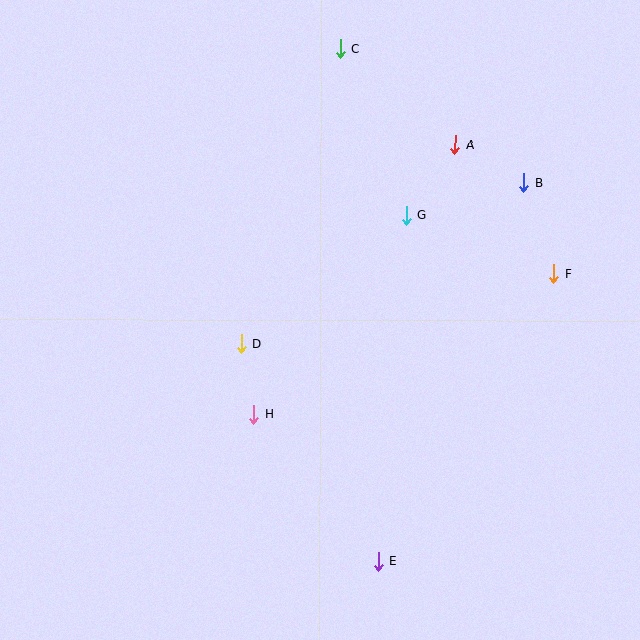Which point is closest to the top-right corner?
Point B is closest to the top-right corner.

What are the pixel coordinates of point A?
Point A is at (455, 145).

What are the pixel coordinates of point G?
Point G is at (407, 215).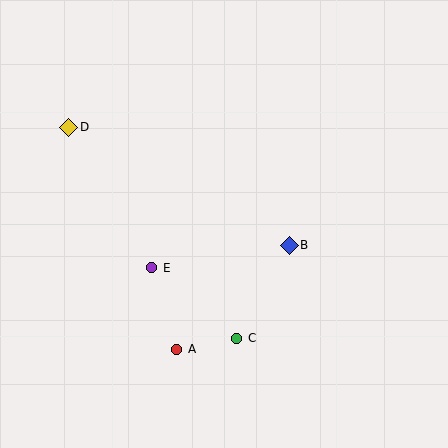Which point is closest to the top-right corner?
Point B is closest to the top-right corner.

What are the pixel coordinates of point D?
Point D is at (69, 127).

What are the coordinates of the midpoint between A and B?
The midpoint between A and B is at (233, 297).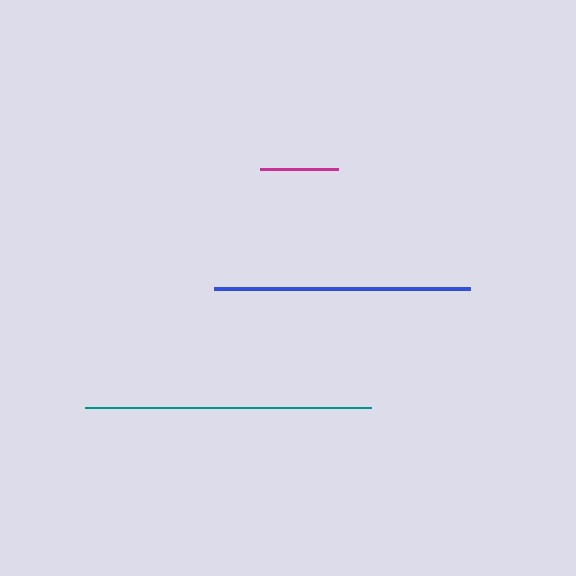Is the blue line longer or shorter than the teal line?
The teal line is longer than the blue line.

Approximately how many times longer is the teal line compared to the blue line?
The teal line is approximately 1.1 times the length of the blue line.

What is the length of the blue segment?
The blue segment is approximately 256 pixels long.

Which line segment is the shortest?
The magenta line is the shortest at approximately 78 pixels.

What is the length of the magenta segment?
The magenta segment is approximately 78 pixels long.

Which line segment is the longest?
The teal line is the longest at approximately 286 pixels.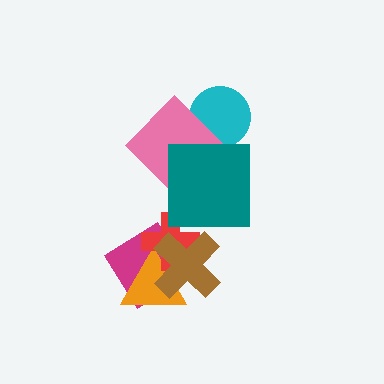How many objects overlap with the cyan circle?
1 object overlaps with the cyan circle.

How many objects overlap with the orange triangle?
3 objects overlap with the orange triangle.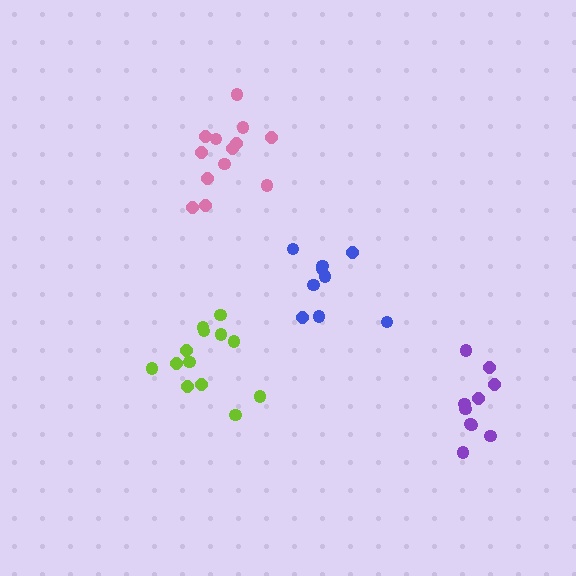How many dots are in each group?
Group 1: 9 dots, Group 2: 13 dots, Group 3: 10 dots, Group 4: 13 dots (45 total).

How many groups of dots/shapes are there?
There are 4 groups.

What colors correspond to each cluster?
The clusters are colored: blue, lime, purple, pink.